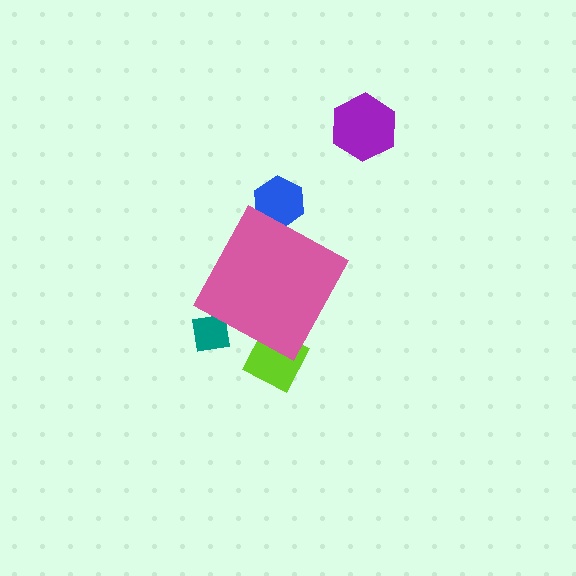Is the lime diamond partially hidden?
Yes, the lime diamond is partially hidden behind the pink diamond.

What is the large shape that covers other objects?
A pink diamond.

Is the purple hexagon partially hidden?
No, the purple hexagon is fully visible.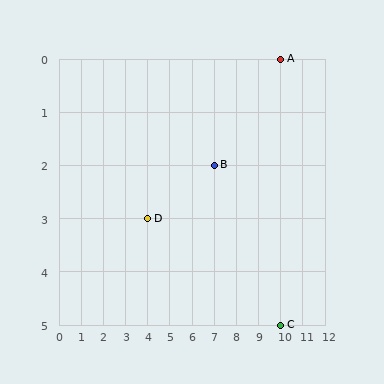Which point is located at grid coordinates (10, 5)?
Point C is at (10, 5).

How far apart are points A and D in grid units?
Points A and D are 6 columns and 3 rows apart (about 6.7 grid units diagonally).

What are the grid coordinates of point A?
Point A is at grid coordinates (10, 0).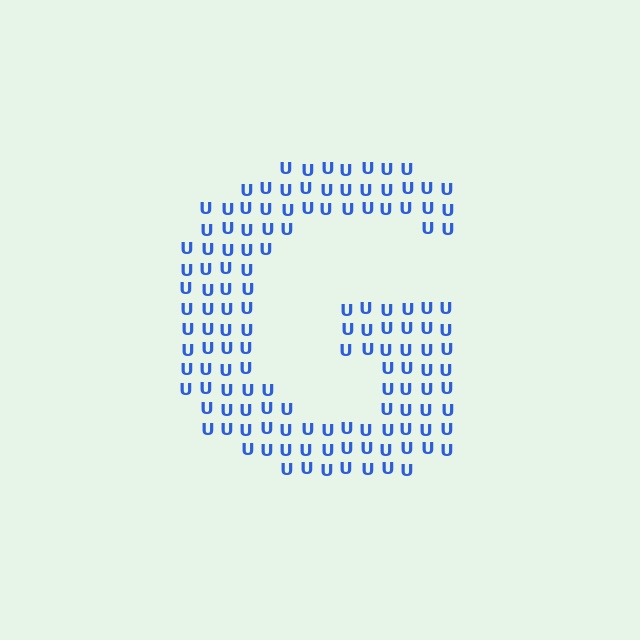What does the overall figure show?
The overall figure shows the letter G.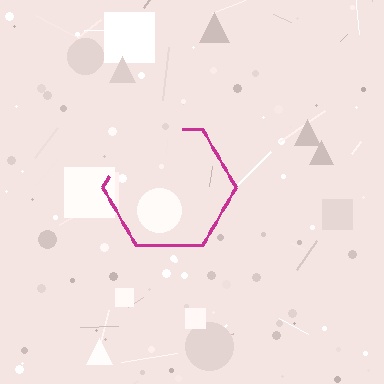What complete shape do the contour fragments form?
The contour fragments form a hexagon.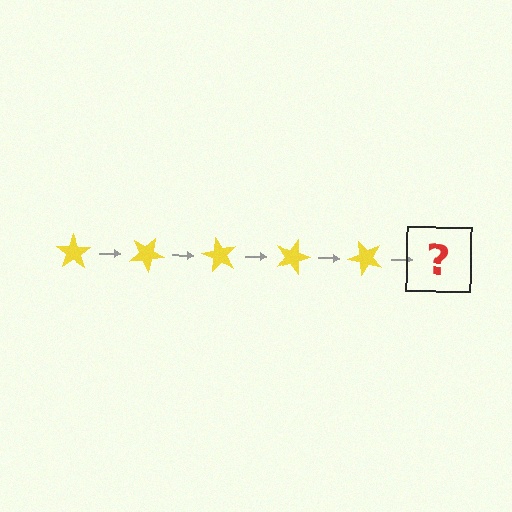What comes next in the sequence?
The next element should be a yellow star rotated 150 degrees.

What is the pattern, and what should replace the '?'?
The pattern is that the star rotates 30 degrees each step. The '?' should be a yellow star rotated 150 degrees.